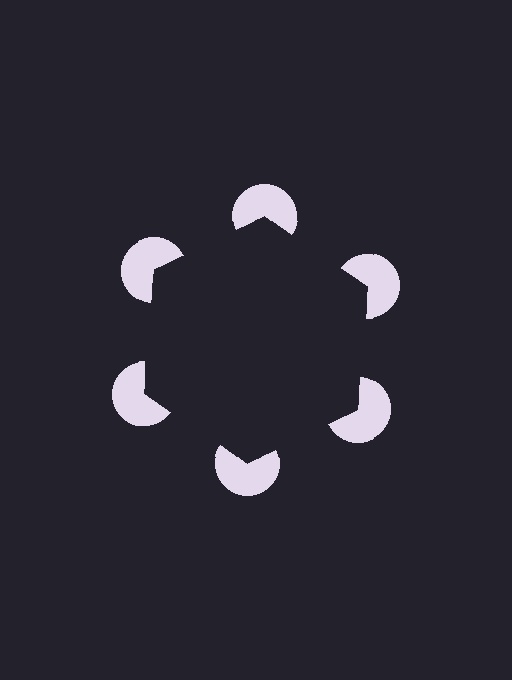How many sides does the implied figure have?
6 sides.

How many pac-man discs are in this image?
There are 6 — one at each vertex of the illusory hexagon.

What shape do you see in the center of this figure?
An illusory hexagon — its edges are inferred from the aligned wedge cuts in the pac-man discs, not physically drawn.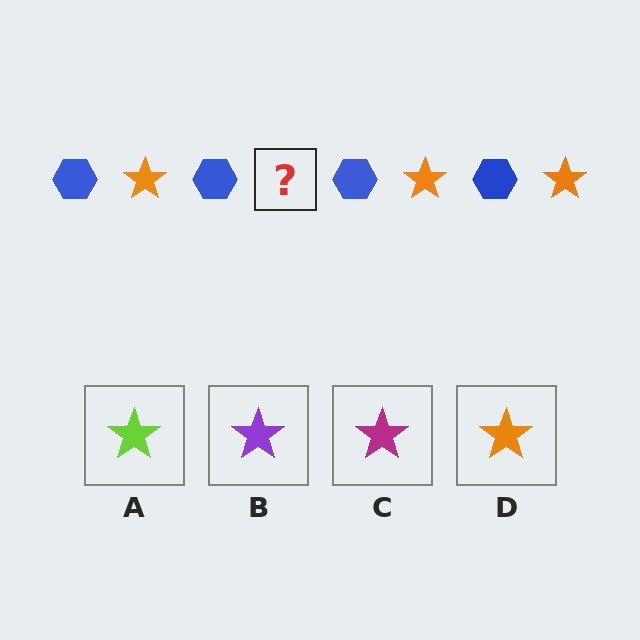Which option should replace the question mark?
Option D.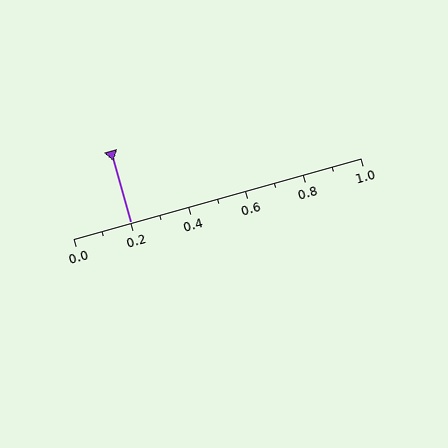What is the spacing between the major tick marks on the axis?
The major ticks are spaced 0.2 apart.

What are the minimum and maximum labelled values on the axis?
The axis runs from 0.0 to 1.0.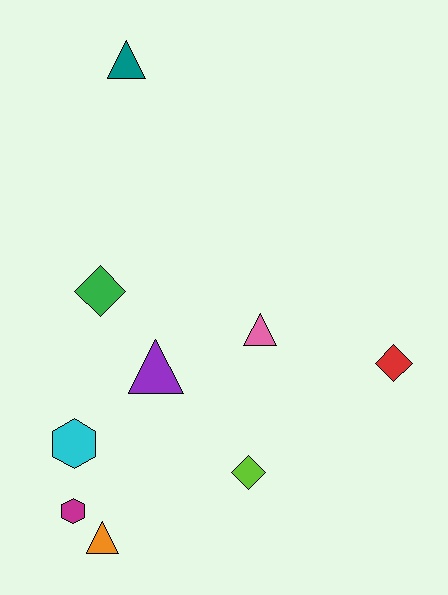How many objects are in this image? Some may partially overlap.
There are 9 objects.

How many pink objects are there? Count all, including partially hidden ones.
There is 1 pink object.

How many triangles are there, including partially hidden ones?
There are 4 triangles.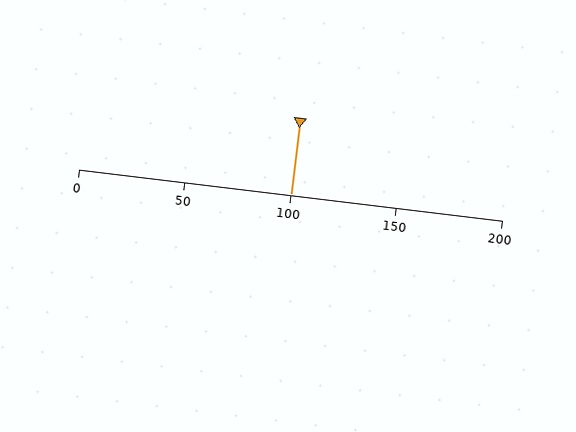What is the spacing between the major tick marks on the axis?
The major ticks are spaced 50 apart.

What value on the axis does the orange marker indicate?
The marker indicates approximately 100.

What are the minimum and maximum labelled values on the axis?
The axis runs from 0 to 200.